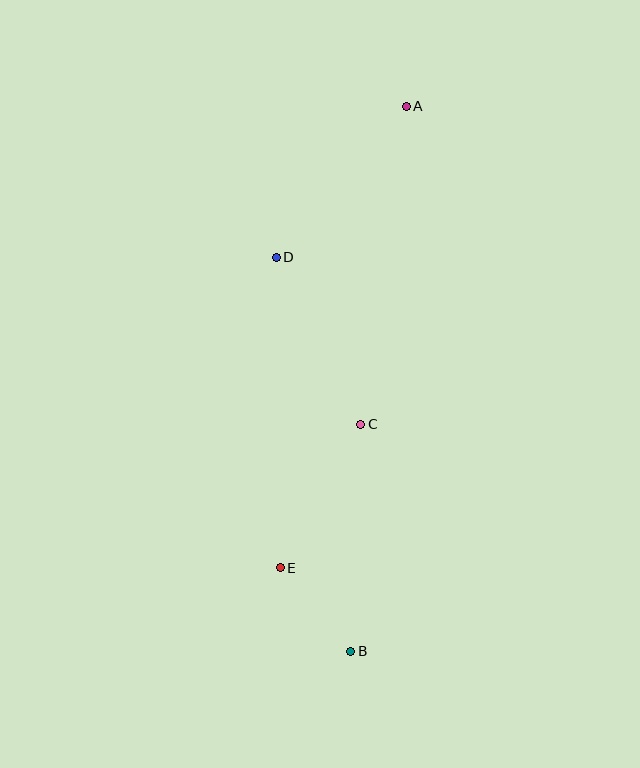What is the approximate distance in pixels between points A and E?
The distance between A and E is approximately 479 pixels.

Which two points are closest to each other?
Points B and E are closest to each other.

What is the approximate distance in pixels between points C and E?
The distance between C and E is approximately 165 pixels.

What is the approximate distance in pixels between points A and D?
The distance between A and D is approximately 199 pixels.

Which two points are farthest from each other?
Points A and B are farthest from each other.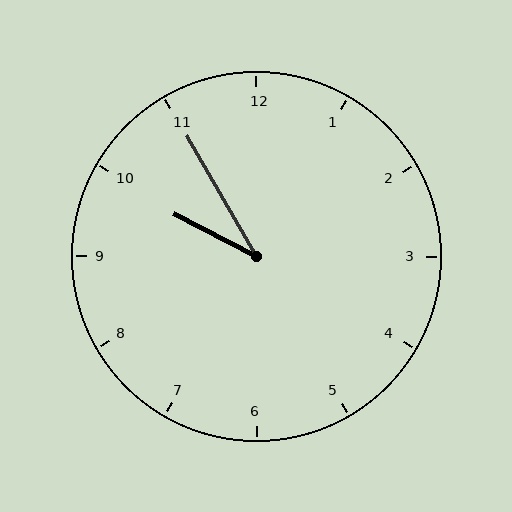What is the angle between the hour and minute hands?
Approximately 32 degrees.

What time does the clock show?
9:55.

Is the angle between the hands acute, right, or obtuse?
It is acute.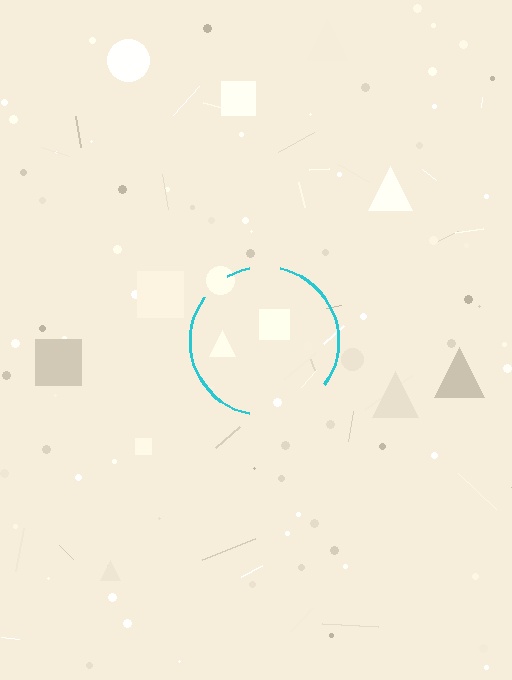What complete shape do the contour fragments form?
The contour fragments form a circle.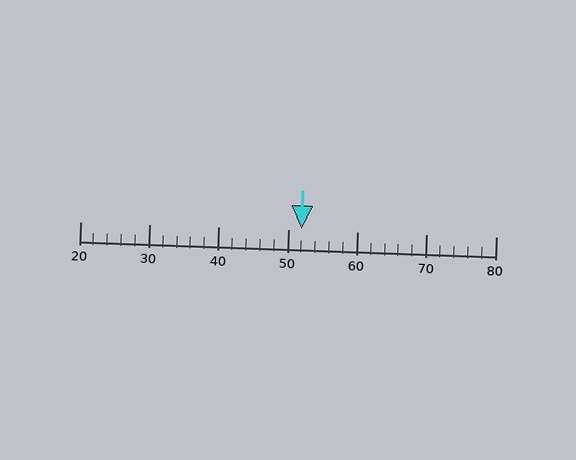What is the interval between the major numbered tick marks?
The major tick marks are spaced 10 units apart.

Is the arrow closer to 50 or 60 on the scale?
The arrow is closer to 50.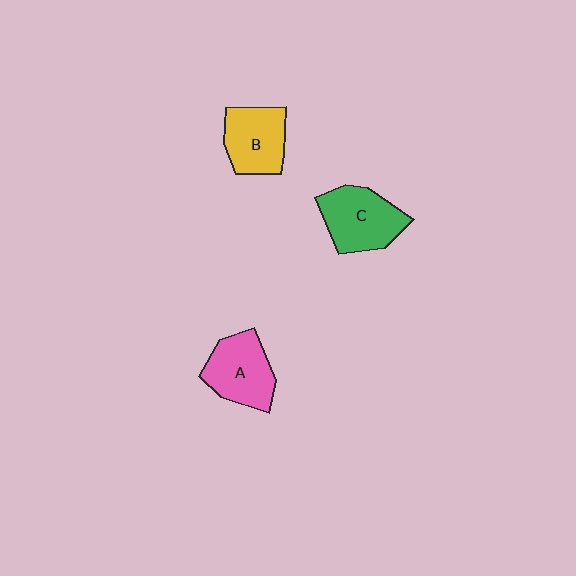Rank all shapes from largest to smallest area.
From largest to smallest: C (green), A (pink), B (yellow).